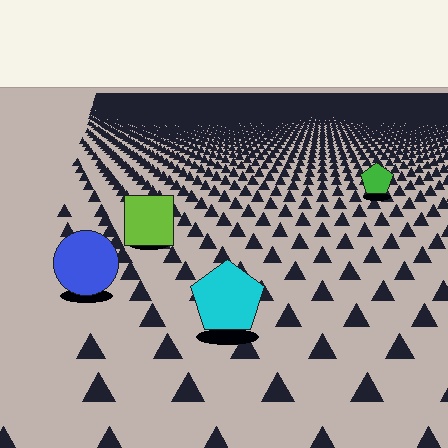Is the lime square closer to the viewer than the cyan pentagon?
No. The cyan pentagon is closer — you can tell from the texture gradient: the ground texture is coarser near it.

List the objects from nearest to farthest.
From nearest to farthest: the cyan pentagon, the blue circle, the lime square, the green pentagon.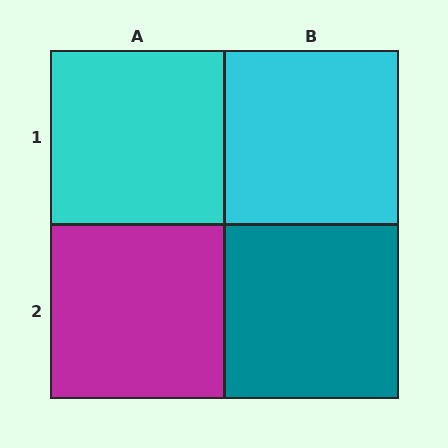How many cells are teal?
1 cell is teal.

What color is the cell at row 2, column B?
Teal.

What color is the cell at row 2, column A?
Magenta.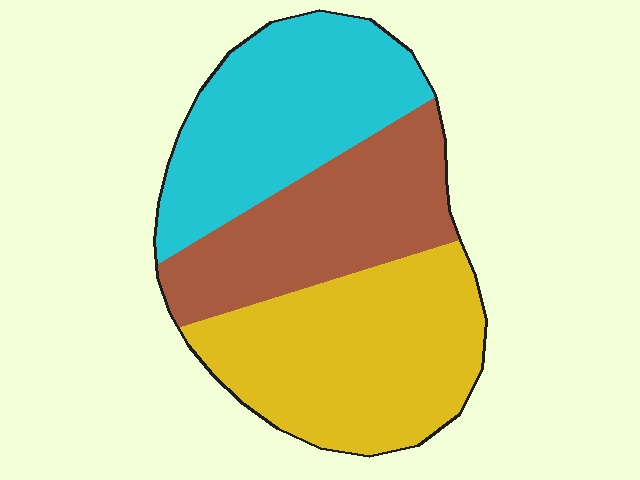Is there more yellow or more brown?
Yellow.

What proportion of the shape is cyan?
Cyan takes up between a quarter and a half of the shape.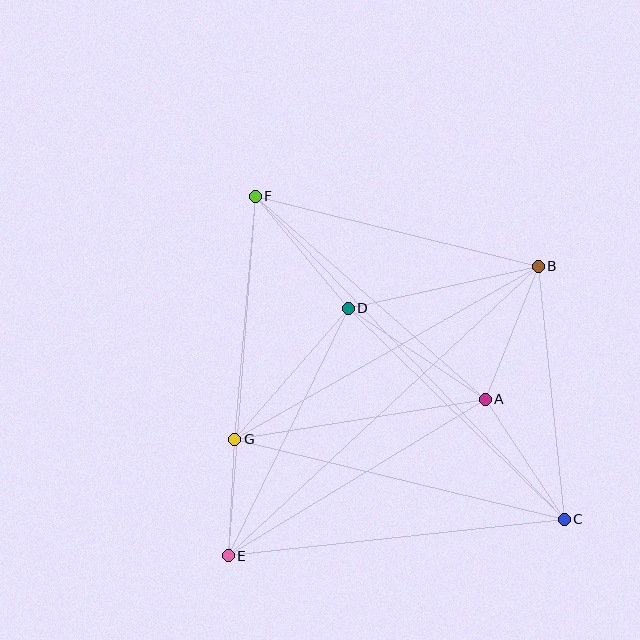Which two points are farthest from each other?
Points C and F are farthest from each other.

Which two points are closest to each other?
Points E and G are closest to each other.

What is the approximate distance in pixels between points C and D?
The distance between C and D is approximately 302 pixels.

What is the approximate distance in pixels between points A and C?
The distance between A and C is approximately 143 pixels.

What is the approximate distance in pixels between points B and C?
The distance between B and C is approximately 254 pixels.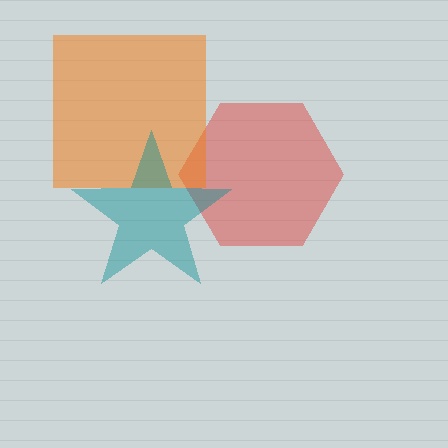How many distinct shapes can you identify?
There are 3 distinct shapes: a red hexagon, an orange square, a teal star.